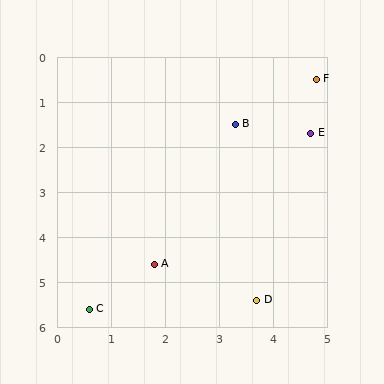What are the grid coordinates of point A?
Point A is at approximately (1.8, 4.6).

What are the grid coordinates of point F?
Point F is at approximately (4.8, 0.5).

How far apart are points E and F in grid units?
Points E and F are about 1.2 grid units apart.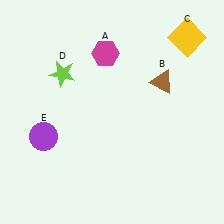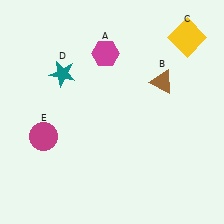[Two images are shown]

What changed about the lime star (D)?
In Image 1, D is lime. In Image 2, it changed to teal.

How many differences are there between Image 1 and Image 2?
There are 2 differences between the two images.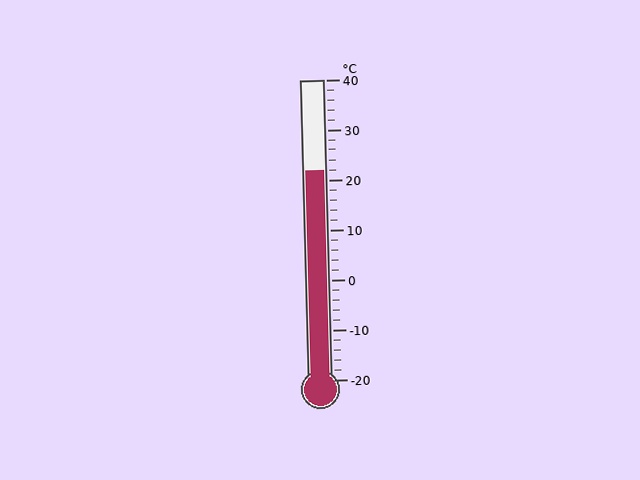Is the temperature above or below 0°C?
The temperature is above 0°C.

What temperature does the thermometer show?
The thermometer shows approximately 22°C.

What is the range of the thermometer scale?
The thermometer scale ranges from -20°C to 40°C.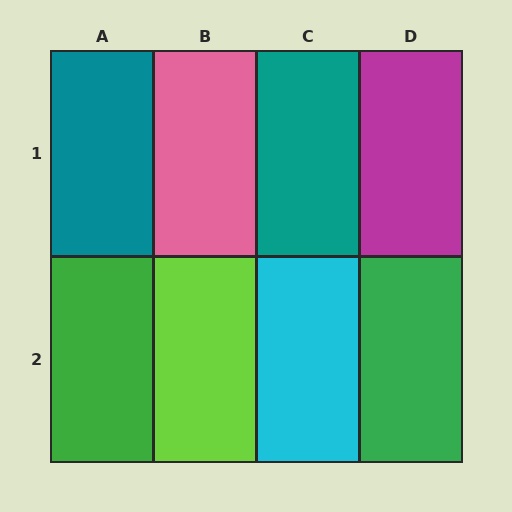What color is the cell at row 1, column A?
Teal.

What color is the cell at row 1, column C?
Teal.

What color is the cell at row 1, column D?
Magenta.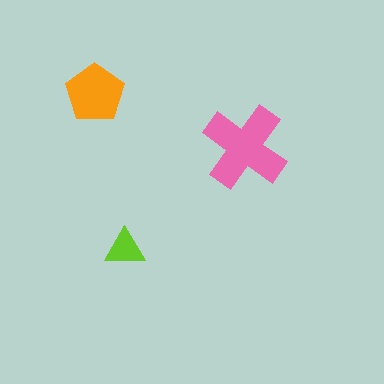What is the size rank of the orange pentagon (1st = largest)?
2nd.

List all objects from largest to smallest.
The pink cross, the orange pentagon, the lime triangle.